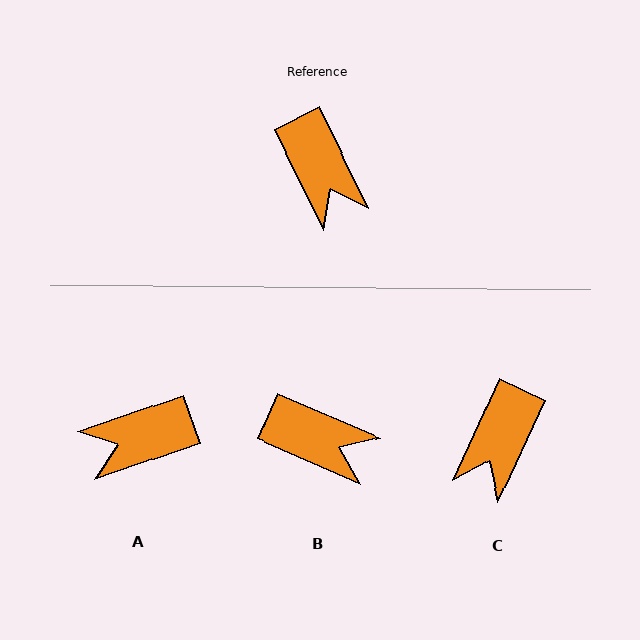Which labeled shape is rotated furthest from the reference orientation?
A, about 97 degrees away.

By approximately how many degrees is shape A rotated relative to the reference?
Approximately 97 degrees clockwise.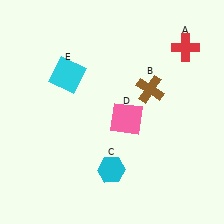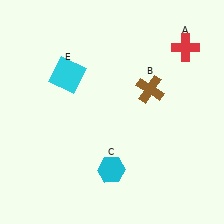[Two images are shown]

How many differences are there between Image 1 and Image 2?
There is 1 difference between the two images.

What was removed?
The pink square (D) was removed in Image 2.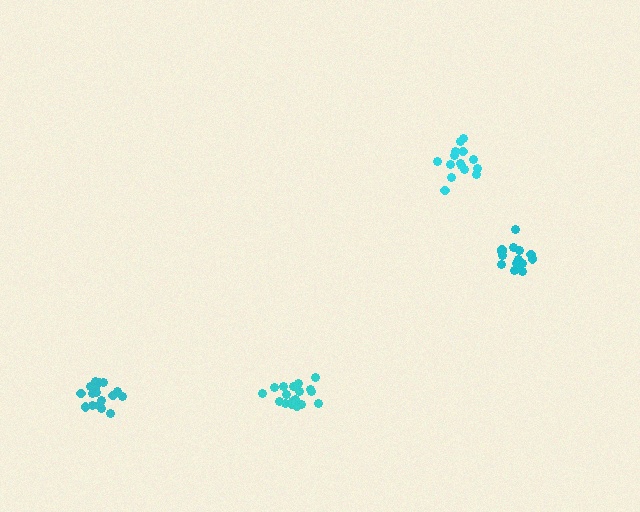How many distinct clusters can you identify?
There are 4 distinct clusters.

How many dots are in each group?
Group 1: 15 dots, Group 2: 21 dots, Group 3: 18 dots, Group 4: 15 dots (69 total).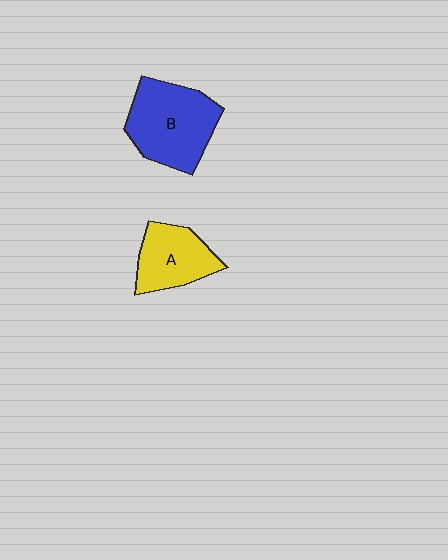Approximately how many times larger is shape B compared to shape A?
Approximately 1.5 times.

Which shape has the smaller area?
Shape A (yellow).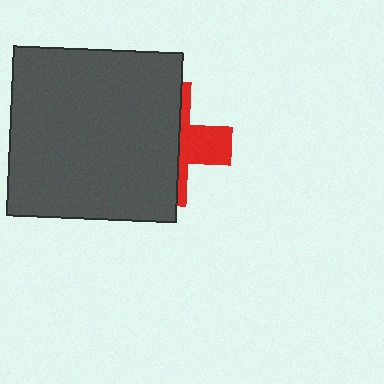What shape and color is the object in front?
The object in front is a dark gray square.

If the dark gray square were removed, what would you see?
You would see the complete red cross.